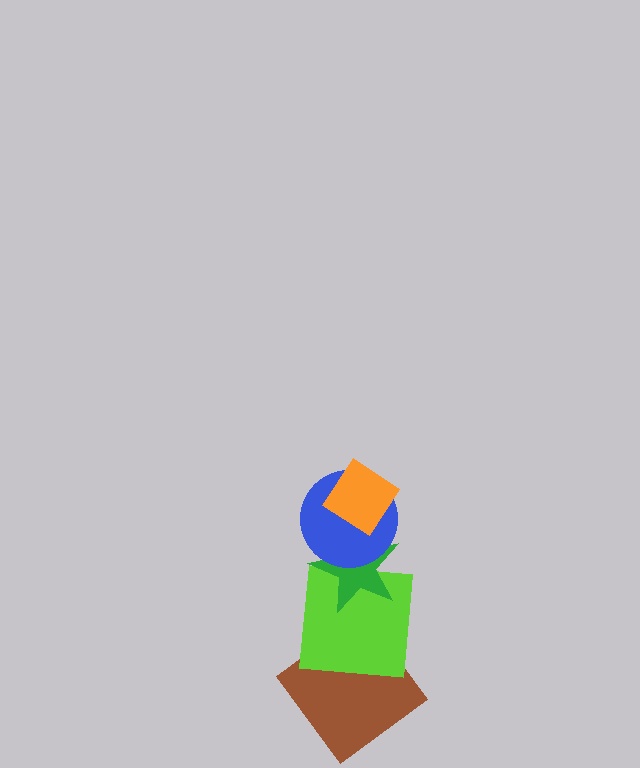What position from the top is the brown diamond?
The brown diamond is 5th from the top.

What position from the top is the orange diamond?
The orange diamond is 1st from the top.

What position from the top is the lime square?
The lime square is 4th from the top.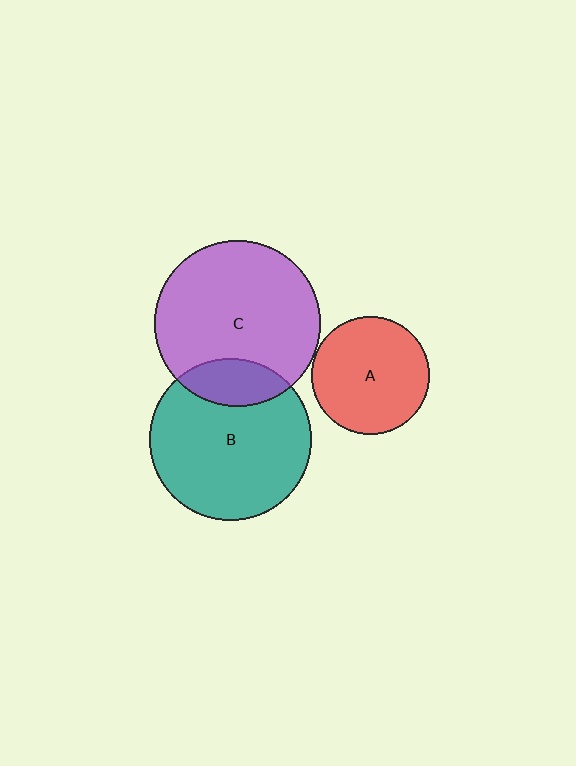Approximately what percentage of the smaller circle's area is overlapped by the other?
Approximately 20%.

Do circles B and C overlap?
Yes.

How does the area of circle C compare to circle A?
Approximately 2.0 times.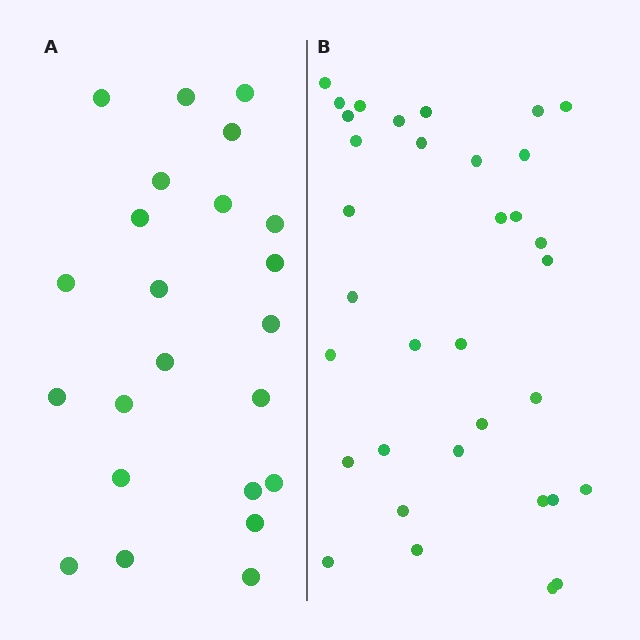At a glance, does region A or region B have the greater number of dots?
Region B (the right region) has more dots.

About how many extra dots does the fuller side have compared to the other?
Region B has roughly 12 or so more dots than region A.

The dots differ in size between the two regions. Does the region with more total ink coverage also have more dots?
No. Region A has more total ink coverage because its dots are larger, but region B actually contains more individual dots. Total area can be misleading — the number of items is what matters here.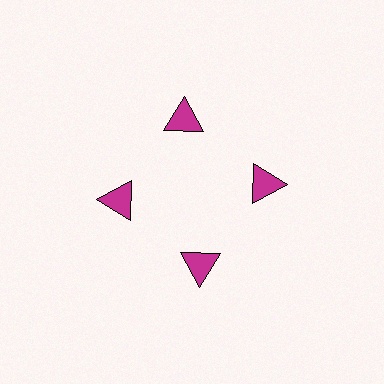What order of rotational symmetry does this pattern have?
This pattern has 4-fold rotational symmetry.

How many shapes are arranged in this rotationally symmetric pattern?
There are 4 shapes, arranged in 4 groups of 1.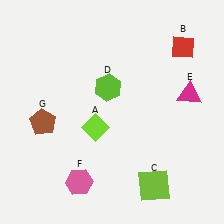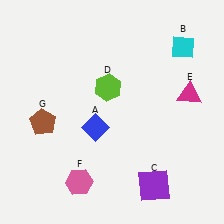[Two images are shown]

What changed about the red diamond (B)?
In Image 1, B is red. In Image 2, it changed to cyan.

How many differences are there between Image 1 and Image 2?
There are 3 differences between the two images.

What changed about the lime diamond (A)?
In Image 1, A is lime. In Image 2, it changed to blue.